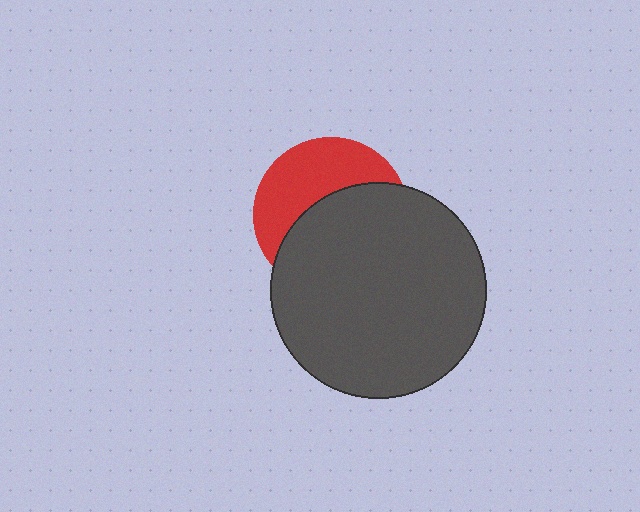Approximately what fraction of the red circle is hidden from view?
Roughly 58% of the red circle is hidden behind the dark gray circle.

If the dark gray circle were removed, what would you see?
You would see the complete red circle.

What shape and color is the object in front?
The object in front is a dark gray circle.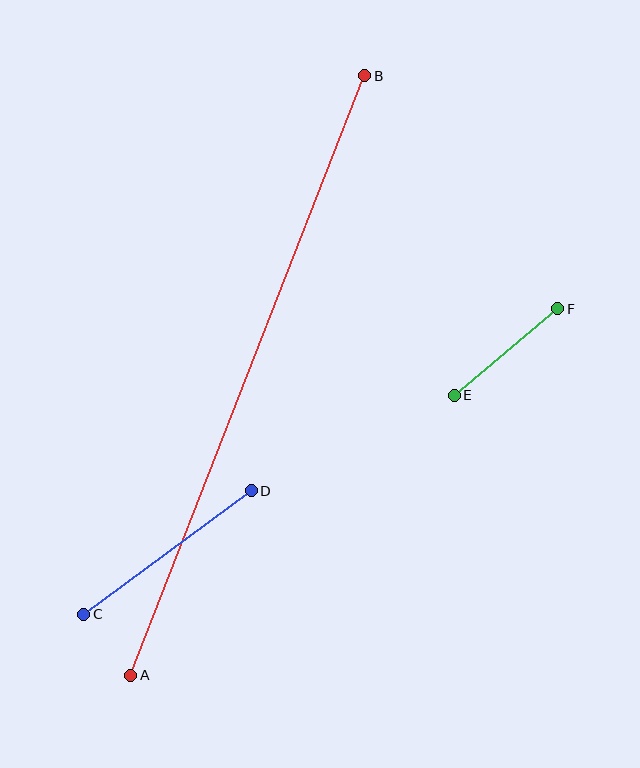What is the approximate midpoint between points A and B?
The midpoint is at approximately (248, 376) pixels.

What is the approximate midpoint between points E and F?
The midpoint is at approximately (506, 352) pixels.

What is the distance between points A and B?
The distance is approximately 644 pixels.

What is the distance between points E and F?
The distance is approximately 135 pixels.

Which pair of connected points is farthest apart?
Points A and B are farthest apart.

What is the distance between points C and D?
The distance is approximately 208 pixels.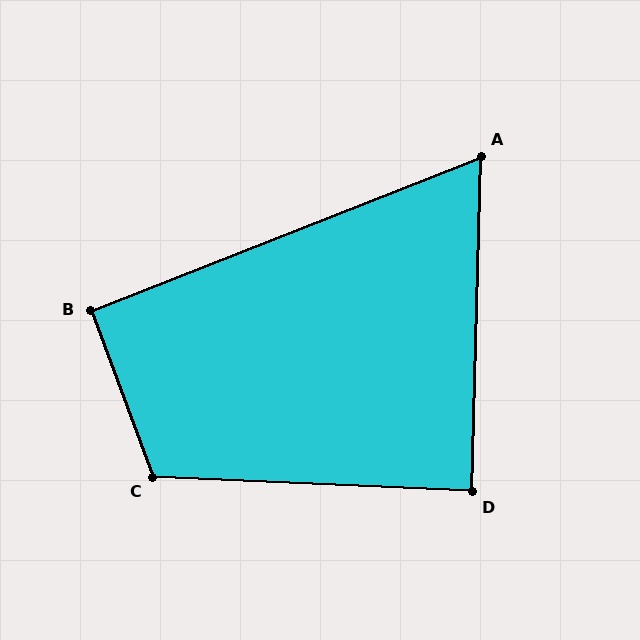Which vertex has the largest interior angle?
C, at approximately 113 degrees.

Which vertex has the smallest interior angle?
A, at approximately 67 degrees.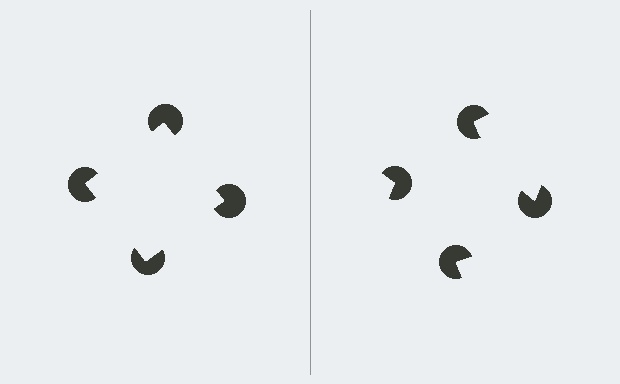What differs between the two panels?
The pac-man discs are positioned identically on both sides; only the wedge orientations differ. On the left they align to a square; on the right they are misaligned.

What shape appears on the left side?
An illusory square.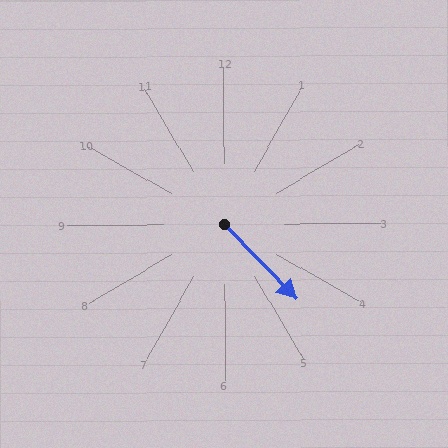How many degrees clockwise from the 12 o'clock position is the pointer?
Approximately 136 degrees.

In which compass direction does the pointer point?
Southeast.